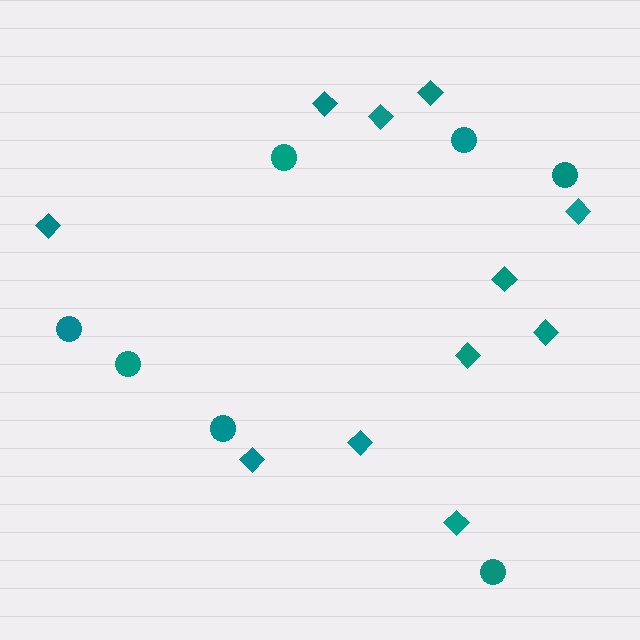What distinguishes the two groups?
There are 2 groups: one group of circles (7) and one group of diamonds (11).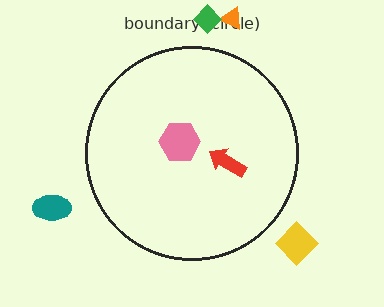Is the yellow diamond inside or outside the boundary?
Outside.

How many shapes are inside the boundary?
2 inside, 4 outside.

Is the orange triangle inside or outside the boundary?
Outside.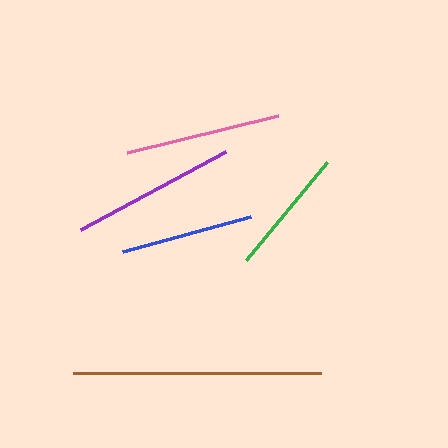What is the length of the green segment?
The green segment is approximately 128 pixels long.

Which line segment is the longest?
The brown line is the longest at approximately 248 pixels.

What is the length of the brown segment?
The brown segment is approximately 248 pixels long.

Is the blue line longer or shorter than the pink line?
The pink line is longer than the blue line.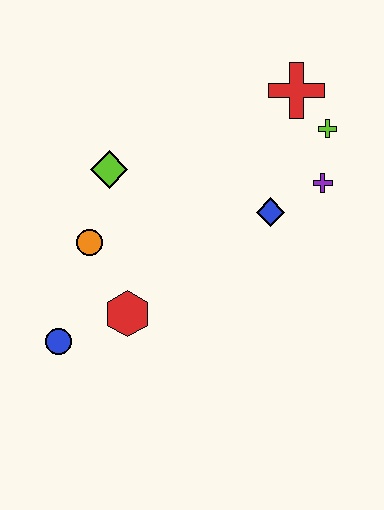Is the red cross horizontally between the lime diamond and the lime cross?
Yes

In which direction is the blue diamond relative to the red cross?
The blue diamond is below the red cross.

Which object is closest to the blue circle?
The red hexagon is closest to the blue circle.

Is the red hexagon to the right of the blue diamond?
No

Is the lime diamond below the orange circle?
No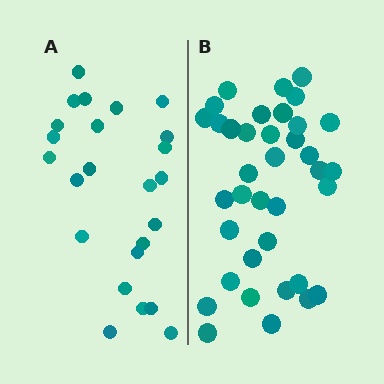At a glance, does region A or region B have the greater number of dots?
Region B (the right region) has more dots.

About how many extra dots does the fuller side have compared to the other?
Region B has approximately 15 more dots than region A.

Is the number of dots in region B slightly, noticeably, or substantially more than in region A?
Region B has substantially more. The ratio is roughly 1.5 to 1.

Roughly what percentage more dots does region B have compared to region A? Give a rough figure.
About 55% more.